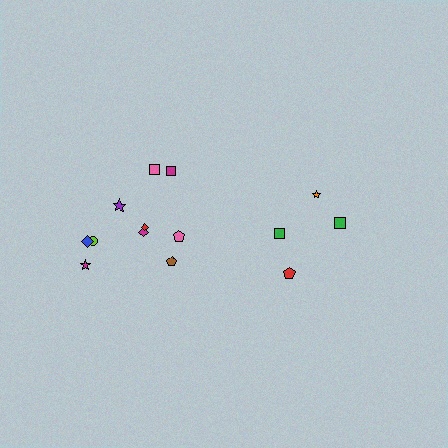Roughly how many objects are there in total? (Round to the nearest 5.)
Roughly 15 objects in total.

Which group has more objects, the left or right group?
The left group.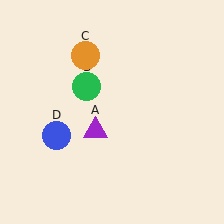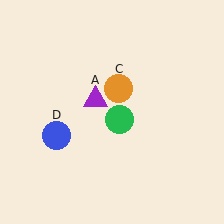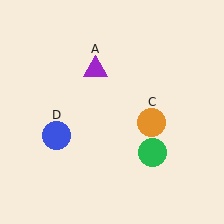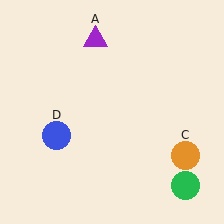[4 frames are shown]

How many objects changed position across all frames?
3 objects changed position: purple triangle (object A), green circle (object B), orange circle (object C).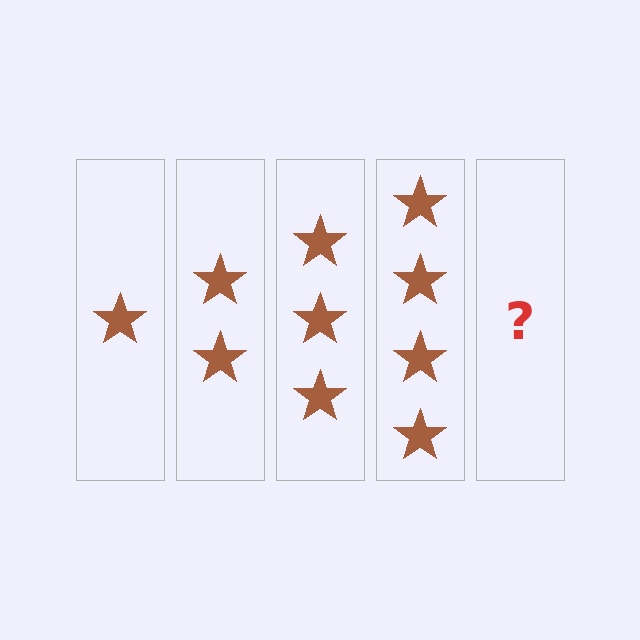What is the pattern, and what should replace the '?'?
The pattern is that each step adds one more star. The '?' should be 5 stars.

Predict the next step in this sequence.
The next step is 5 stars.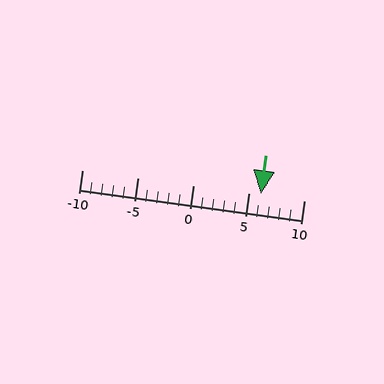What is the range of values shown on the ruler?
The ruler shows values from -10 to 10.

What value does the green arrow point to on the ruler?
The green arrow points to approximately 6.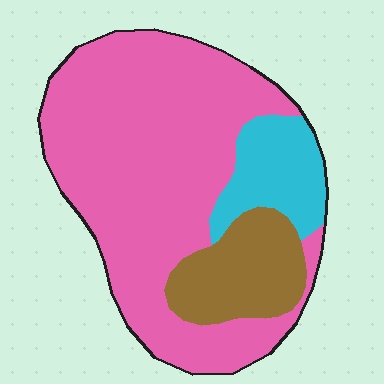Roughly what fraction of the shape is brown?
Brown takes up about one sixth (1/6) of the shape.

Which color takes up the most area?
Pink, at roughly 70%.